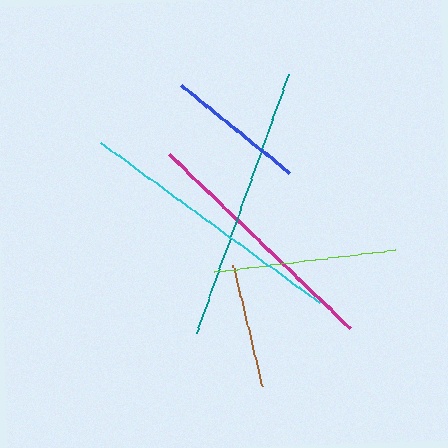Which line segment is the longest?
The teal line is the longest at approximately 276 pixels.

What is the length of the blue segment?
The blue segment is approximately 139 pixels long.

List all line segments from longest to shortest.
From longest to shortest: teal, cyan, magenta, lime, blue, brown.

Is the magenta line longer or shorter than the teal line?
The teal line is longer than the magenta line.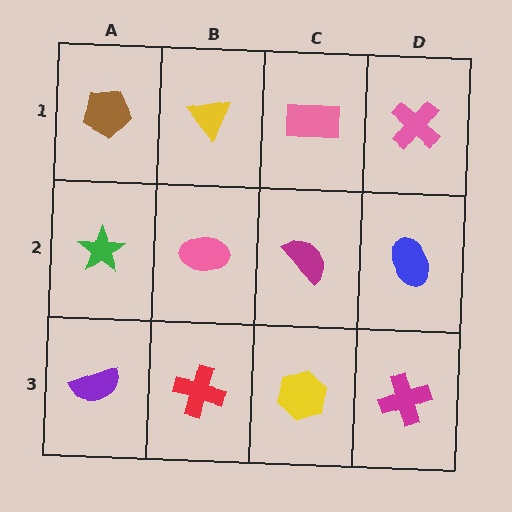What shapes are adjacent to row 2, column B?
A yellow triangle (row 1, column B), a red cross (row 3, column B), a green star (row 2, column A), a magenta semicircle (row 2, column C).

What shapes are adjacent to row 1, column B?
A pink ellipse (row 2, column B), a brown pentagon (row 1, column A), a pink rectangle (row 1, column C).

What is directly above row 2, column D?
A pink cross.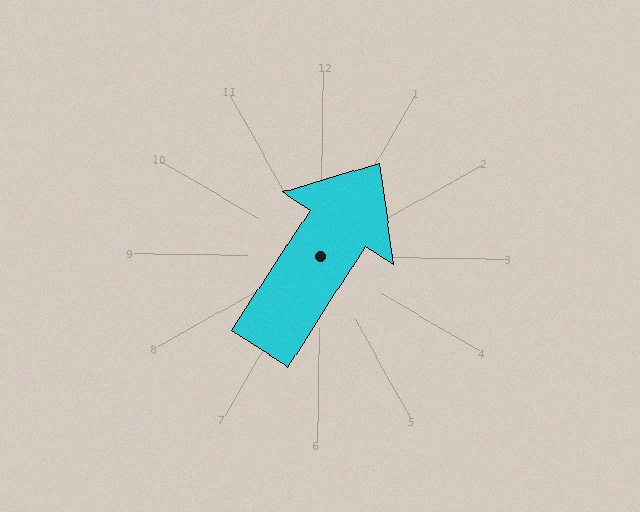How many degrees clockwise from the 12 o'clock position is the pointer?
Approximately 32 degrees.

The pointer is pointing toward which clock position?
Roughly 1 o'clock.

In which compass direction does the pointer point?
Northeast.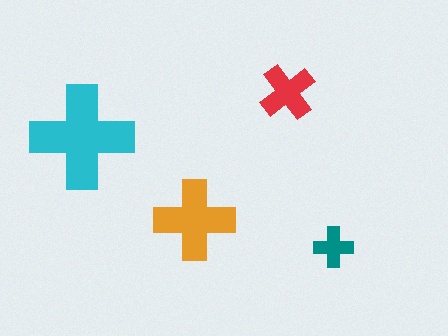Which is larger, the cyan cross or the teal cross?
The cyan one.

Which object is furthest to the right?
The teal cross is rightmost.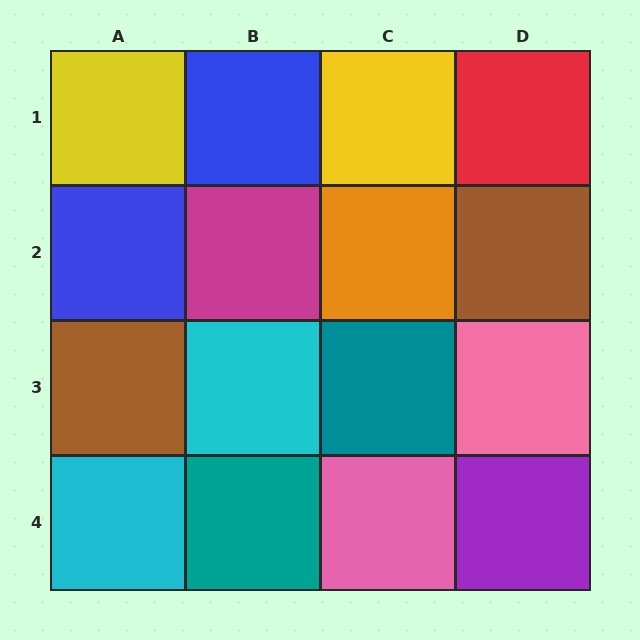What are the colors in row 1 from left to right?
Yellow, blue, yellow, red.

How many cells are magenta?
1 cell is magenta.